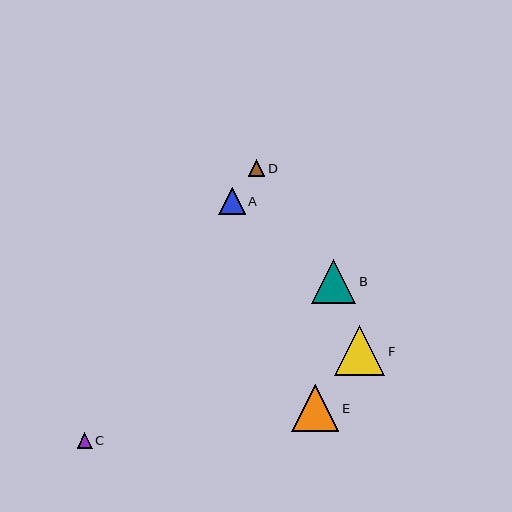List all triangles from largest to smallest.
From largest to smallest: F, E, B, A, D, C.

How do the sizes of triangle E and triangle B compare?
Triangle E and triangle B are approximately the same size.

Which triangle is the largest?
Triangle F is the largest with a size of approximately 50 pixels.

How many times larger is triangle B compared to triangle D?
Triangle B is approximately 2.7 times the size of triangle D.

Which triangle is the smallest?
Triangle C is the smallest with a size of approximately 15 pixels.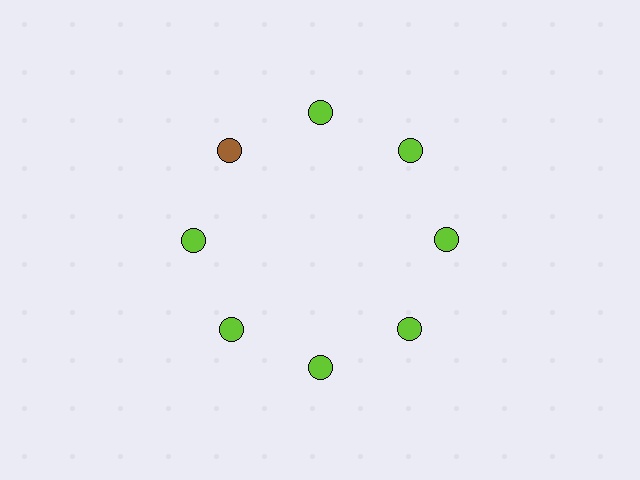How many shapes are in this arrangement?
There are 8 shapes arranged in a ring pattern.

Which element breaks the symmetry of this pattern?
The brown circle at roughly the 10 o'clock position breaks the symmetry. All other shapes are lime circles.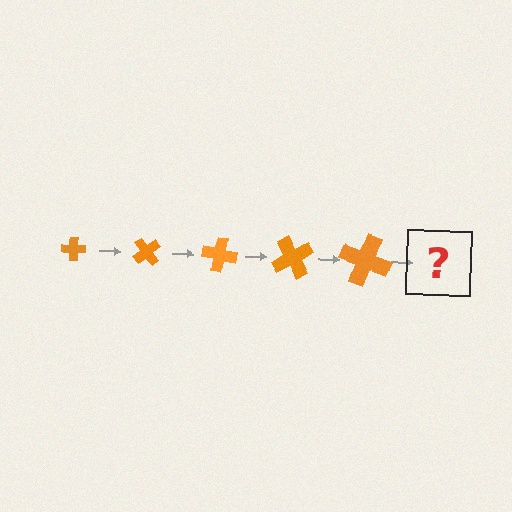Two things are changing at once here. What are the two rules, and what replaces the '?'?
The two rules are that the cross grows larger each step and it rotates 50 degrees each step. The '?' should be a cross, larger than the previous one and rotated 250 degrees from the start.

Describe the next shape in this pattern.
It should be a cross, larger than the previous one and rotated 250 degrees from the start.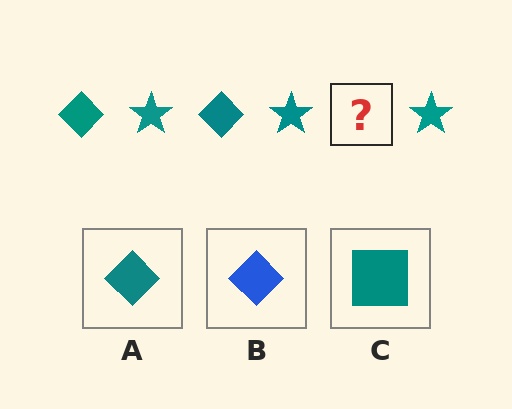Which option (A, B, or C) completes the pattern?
A.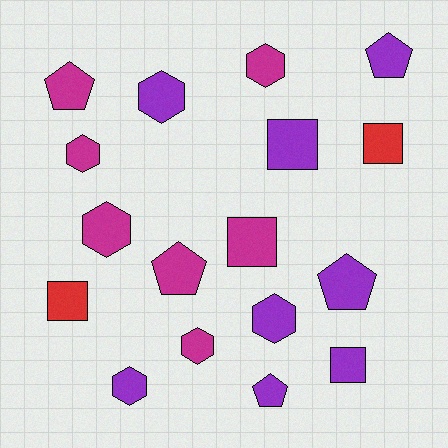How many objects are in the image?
There are 17 objects.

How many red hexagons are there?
There are no red hexagons.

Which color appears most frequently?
Purple, with 8 objects.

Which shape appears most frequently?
Hexagon, with 7 objects.